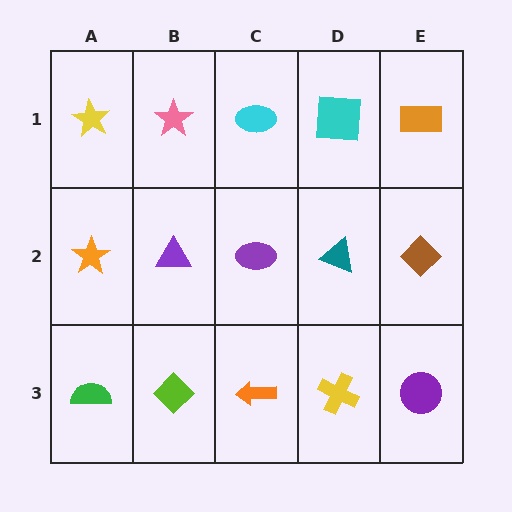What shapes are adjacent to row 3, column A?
An orange star (row 2, column A), a lime diamond (row 3, column B).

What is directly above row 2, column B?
A pink star.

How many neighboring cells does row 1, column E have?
2.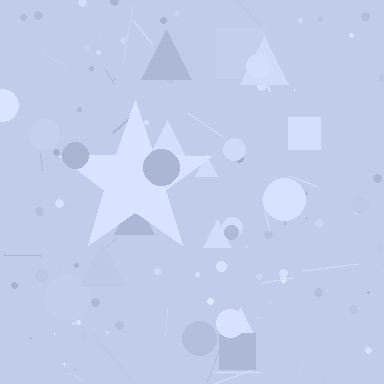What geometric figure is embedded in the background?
A star is embedded in the background.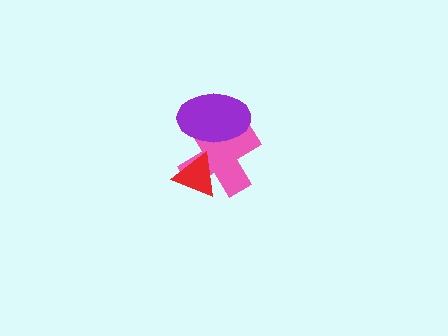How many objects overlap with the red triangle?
1 object overlaps with the red triangle.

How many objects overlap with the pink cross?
2 objects overlap with the pink cross.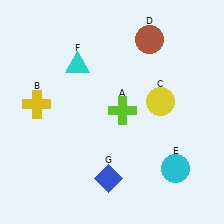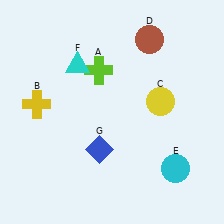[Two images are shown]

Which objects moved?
The objects that moved are: the lime cross (A), the blue diamond (G).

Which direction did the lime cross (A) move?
The lime cross (A) moved up.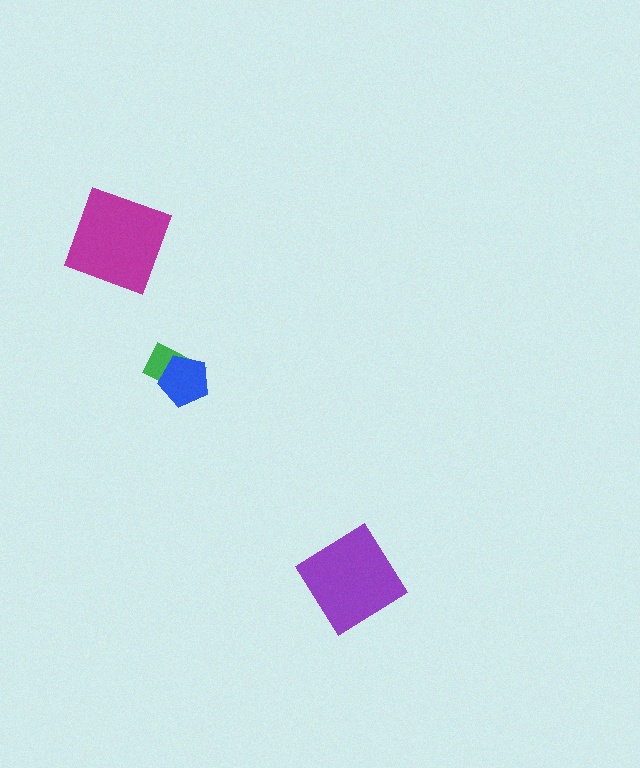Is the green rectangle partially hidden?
Yes, it is partially covered by another shape.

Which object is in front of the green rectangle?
The blue pentagon is in front of the green rectangle.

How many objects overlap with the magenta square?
0 objects overlap with the magenta square.